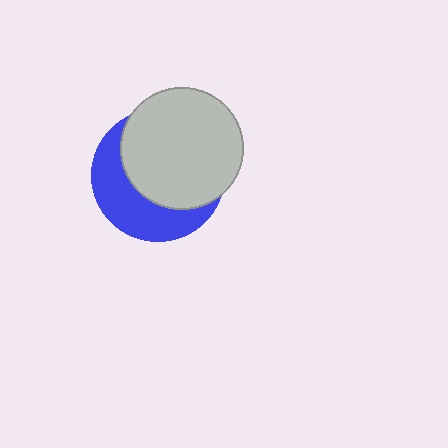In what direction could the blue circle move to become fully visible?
The blue circle could move toward the lower-left. That would shift it out from behind the light gray circle entirely.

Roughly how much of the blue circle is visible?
A small part of it is visible (roughly 40%).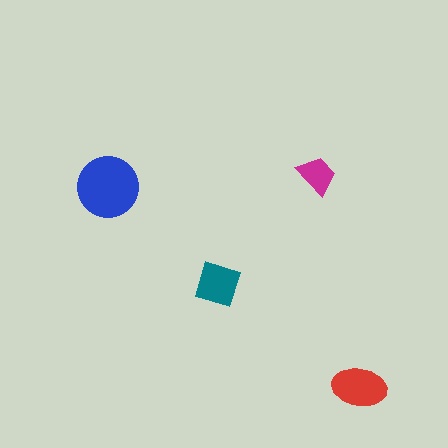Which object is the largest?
The blue circle.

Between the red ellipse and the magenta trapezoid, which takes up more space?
The red ellipse.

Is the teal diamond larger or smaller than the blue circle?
Smaller.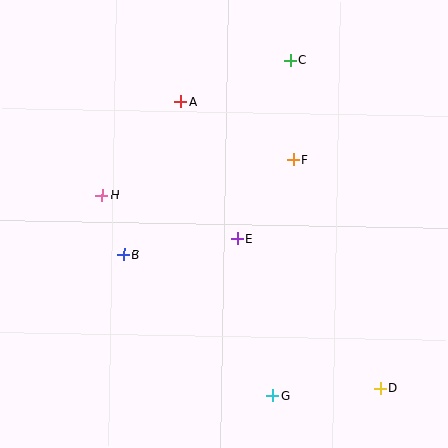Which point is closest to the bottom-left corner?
Point B is closest to the bottom-left corner.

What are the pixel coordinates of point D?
Point D is at (380, 388).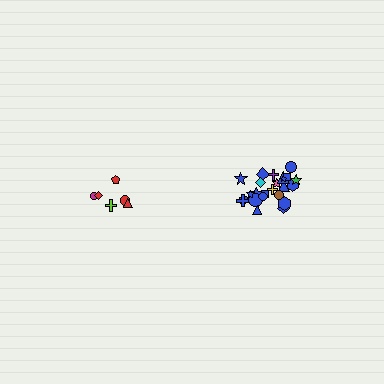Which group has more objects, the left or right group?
The right group.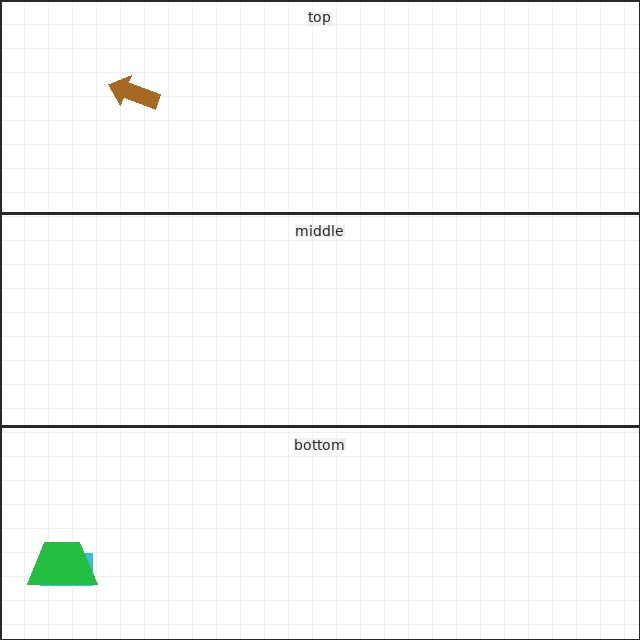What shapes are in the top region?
The brown arrow.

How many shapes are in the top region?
1.